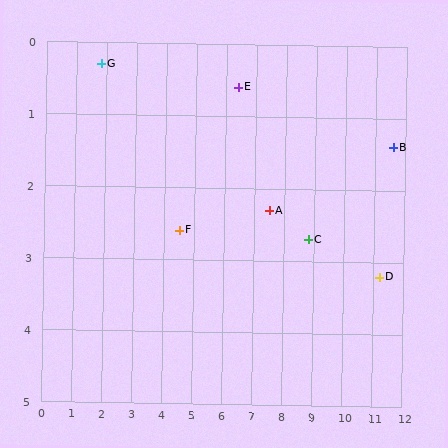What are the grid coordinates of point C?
Point C is at approximately (8.8, 2.7).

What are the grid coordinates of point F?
Point F is at approximately (4.5, 2.6).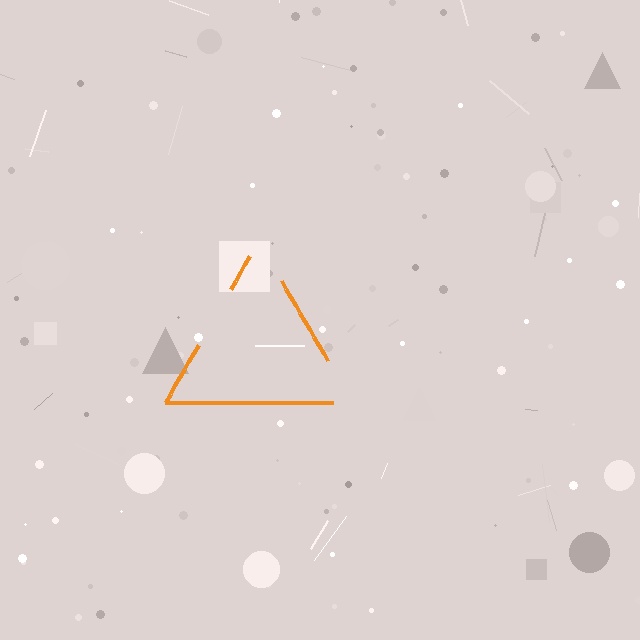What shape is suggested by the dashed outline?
The dashed outline suggests a triangle.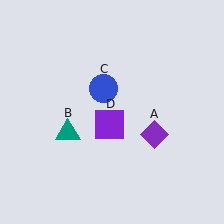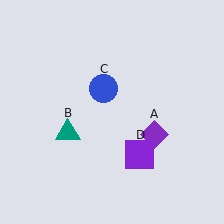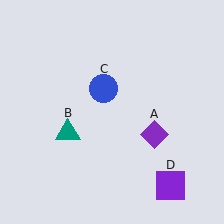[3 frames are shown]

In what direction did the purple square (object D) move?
The purple square (object D) moved down and to the right.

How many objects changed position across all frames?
1 object changed position: purple square (object D).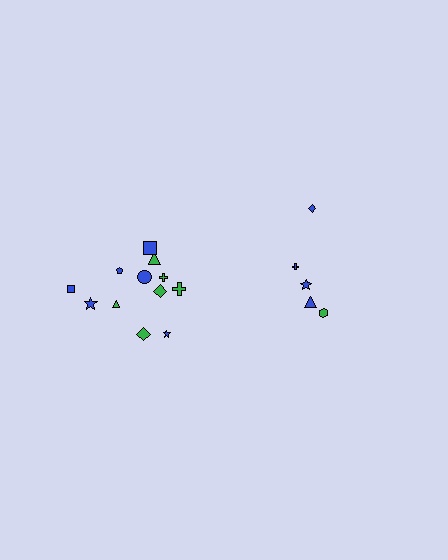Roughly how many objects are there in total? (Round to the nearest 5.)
Roughly 15 objects in total.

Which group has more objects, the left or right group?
The left group.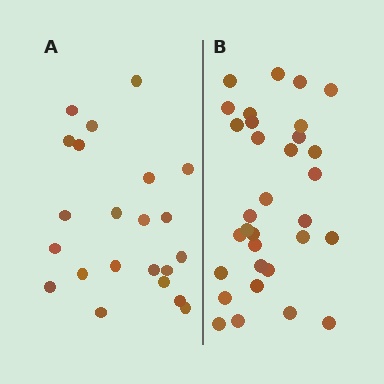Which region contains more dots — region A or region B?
Region B (the right region) has more dots.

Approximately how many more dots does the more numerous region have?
Region B has roughly 10 or so more dots than region A.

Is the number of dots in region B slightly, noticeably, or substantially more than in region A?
Region B has substantially more. The ratio is roughly 1.5 to 1.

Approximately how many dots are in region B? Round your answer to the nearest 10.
About 30 dots. (The exact count is 32, which rounds to 30.)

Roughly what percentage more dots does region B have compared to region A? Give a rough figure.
About 45% more.